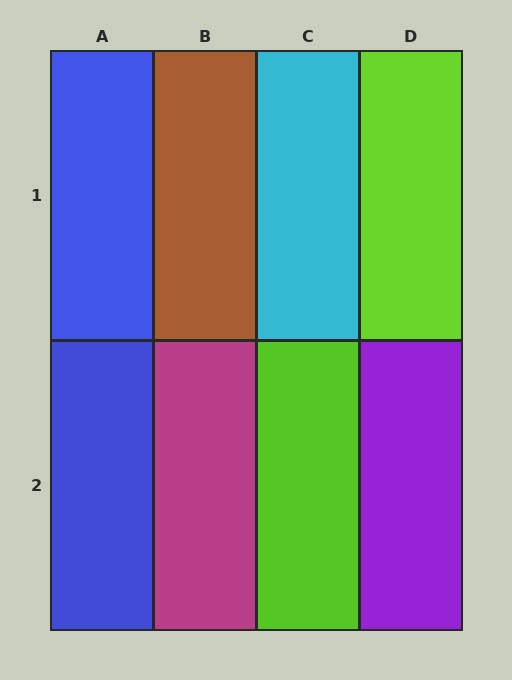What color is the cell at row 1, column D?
Lime.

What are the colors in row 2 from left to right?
Blue, magenta, lime, purple.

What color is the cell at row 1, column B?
Brown.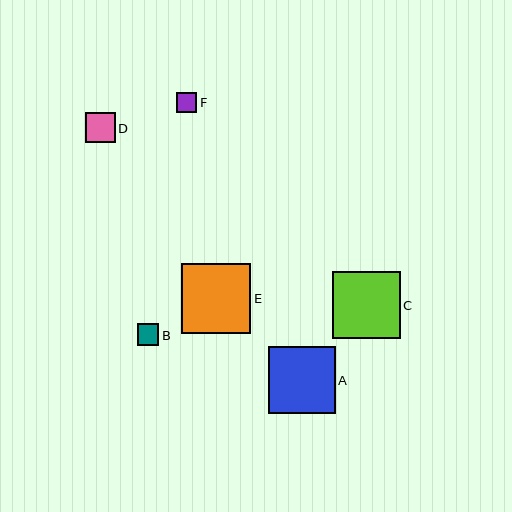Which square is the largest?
Square E is the largest with a size of approximately 69 pixels.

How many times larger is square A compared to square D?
Square A is approximately 2.3 times the size of square D.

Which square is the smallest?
Square F is the smallest with a size of approximately 21 pixels.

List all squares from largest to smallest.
From largest to smallest: E, C, A, D, B, F.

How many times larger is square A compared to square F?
Square A is approximately 3.3 times the size of square F.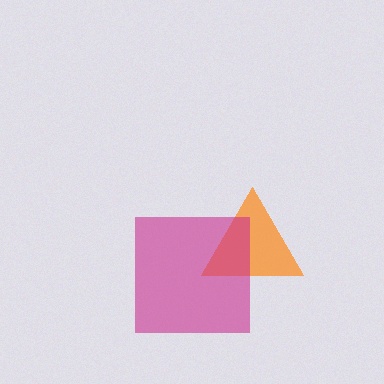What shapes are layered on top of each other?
The layered shapes are: an orange triangle, a magenta square.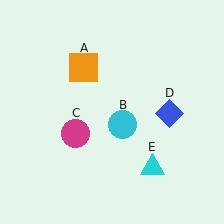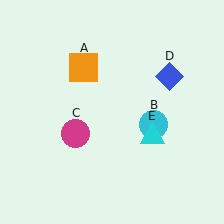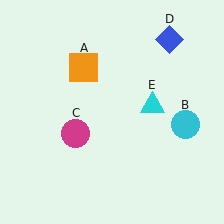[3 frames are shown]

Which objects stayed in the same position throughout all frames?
Orange square (object A) and magenta circle (object C) remained stationary.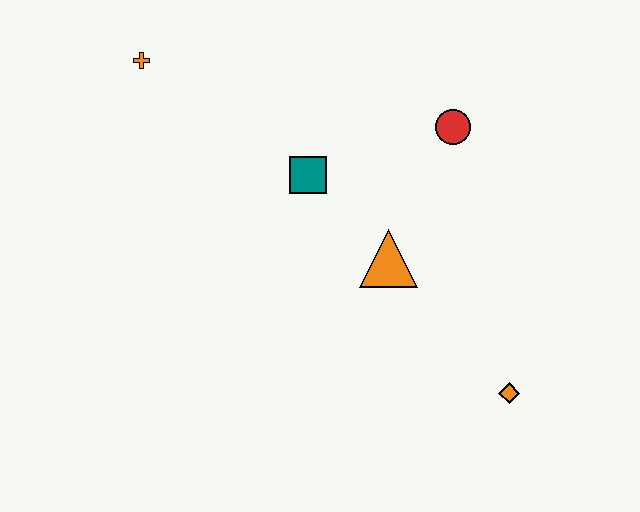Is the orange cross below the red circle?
No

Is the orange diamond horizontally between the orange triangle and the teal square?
No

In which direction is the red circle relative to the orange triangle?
The red circle is above the orange triangle.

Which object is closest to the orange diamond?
The orange triangle is closest to the orange diamond.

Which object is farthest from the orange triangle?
The orange cross is farthest from the orange triangle.